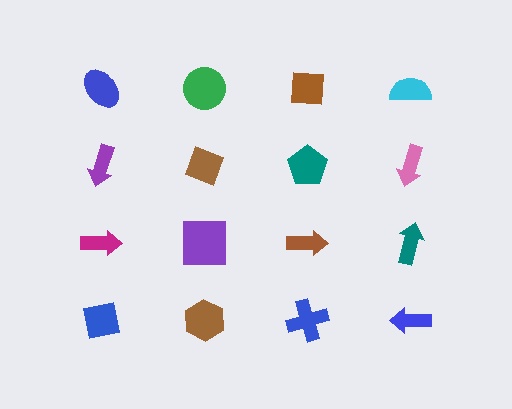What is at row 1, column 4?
A cyan semicircle.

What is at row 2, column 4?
A pink arrow.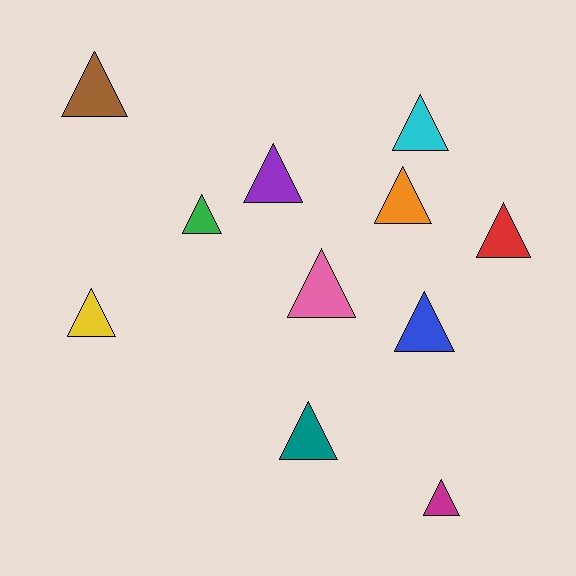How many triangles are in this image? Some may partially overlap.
There are 11 triangles.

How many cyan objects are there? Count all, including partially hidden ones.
There is 1 cyan object.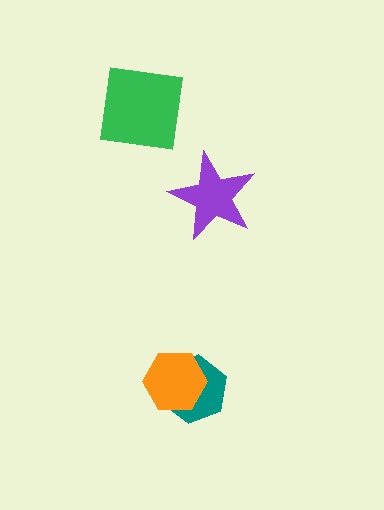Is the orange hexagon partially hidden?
No, no other shape covers it.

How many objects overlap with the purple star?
0 objects overlap with the purple star.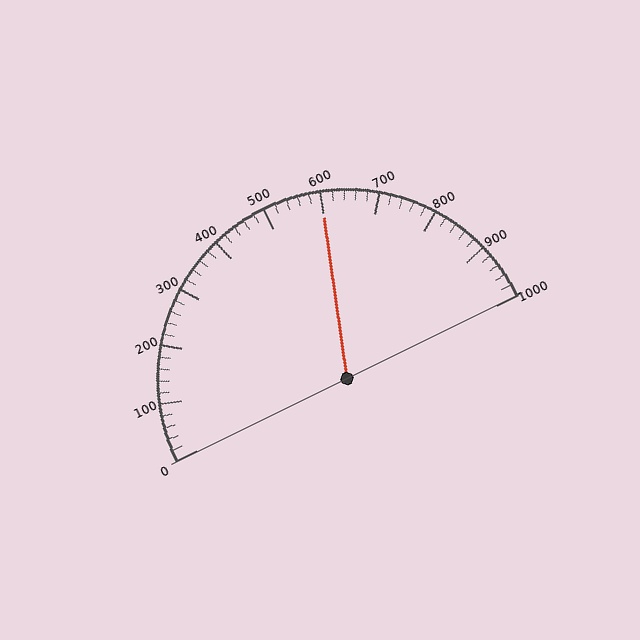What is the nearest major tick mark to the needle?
The nearest major tick mark is 600.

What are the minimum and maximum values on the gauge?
The gauge ranges from 0 to 1000.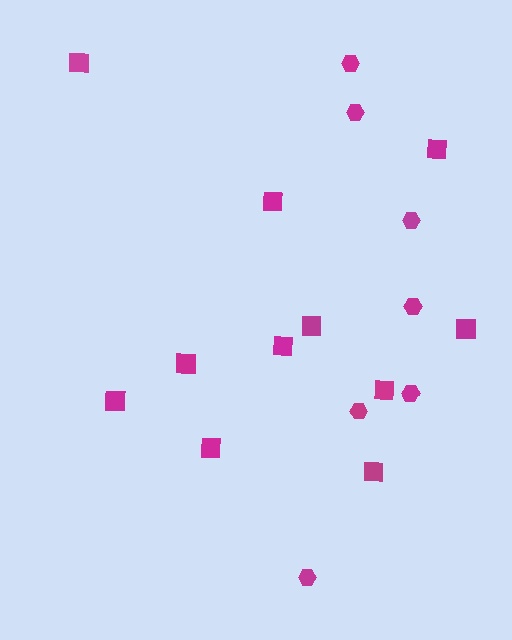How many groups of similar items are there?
There are 2 groups: one group of hexagons (7) and one group of squares (11).